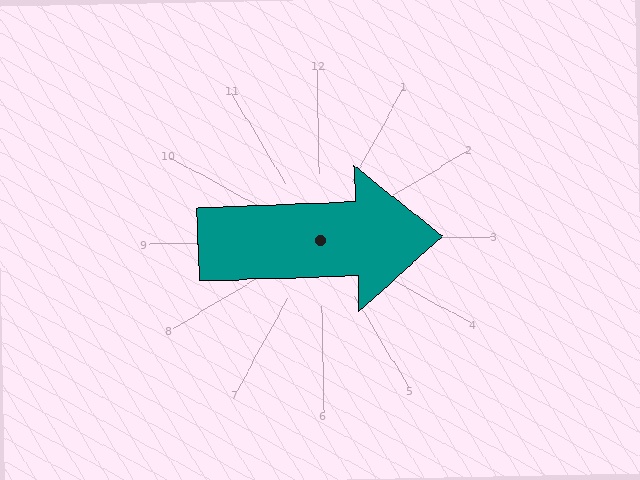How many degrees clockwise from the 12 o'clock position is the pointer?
Approximately 89 degrees.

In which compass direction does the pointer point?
East.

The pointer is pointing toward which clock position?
Roughly 3 o'clock.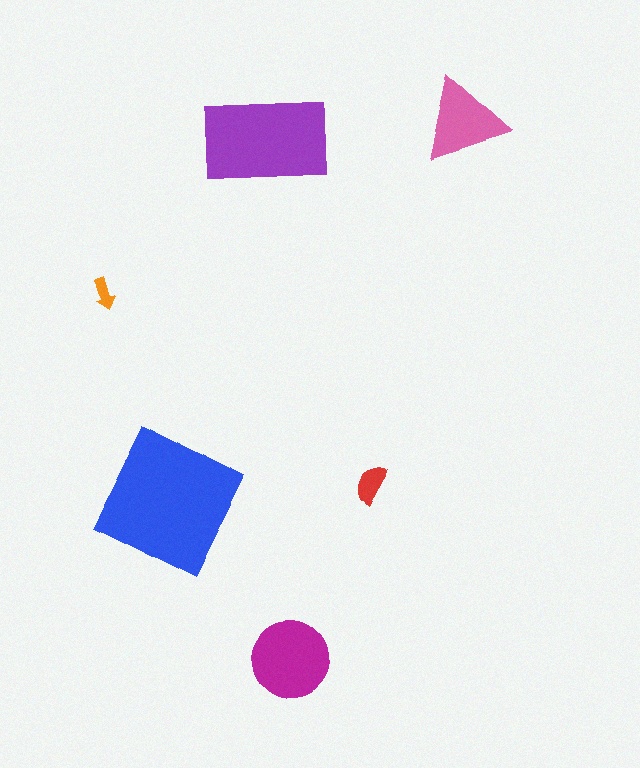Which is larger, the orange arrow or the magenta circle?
The magenta circle.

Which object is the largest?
The blue square.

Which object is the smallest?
The orange arrow.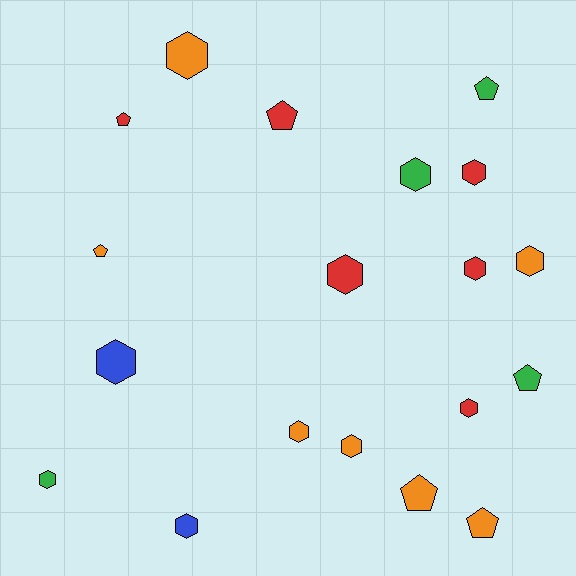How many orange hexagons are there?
There are 4 orange hexagons.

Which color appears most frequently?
Orange, with 7 objects.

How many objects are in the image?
There are 19 objects.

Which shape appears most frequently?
Hexagon, with 12 objects.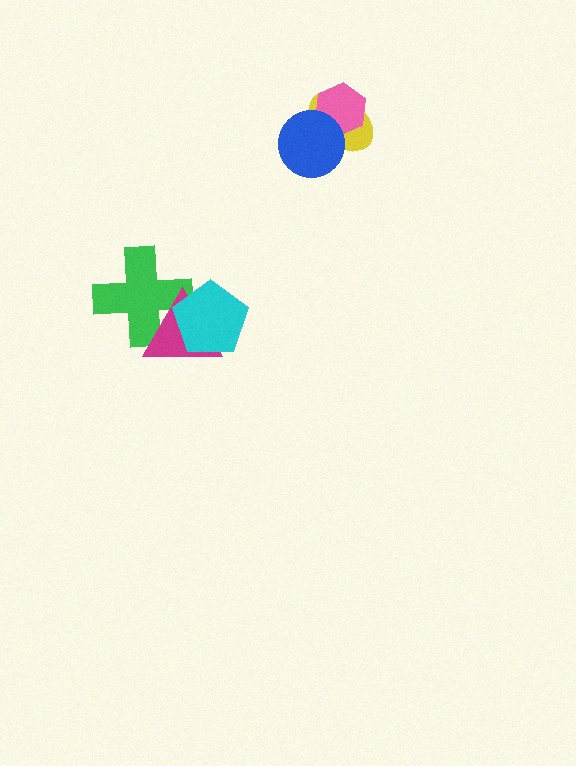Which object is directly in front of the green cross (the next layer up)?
The magenta triangle is directly in front of the green cross.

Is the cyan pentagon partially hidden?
No, no other shape covers it.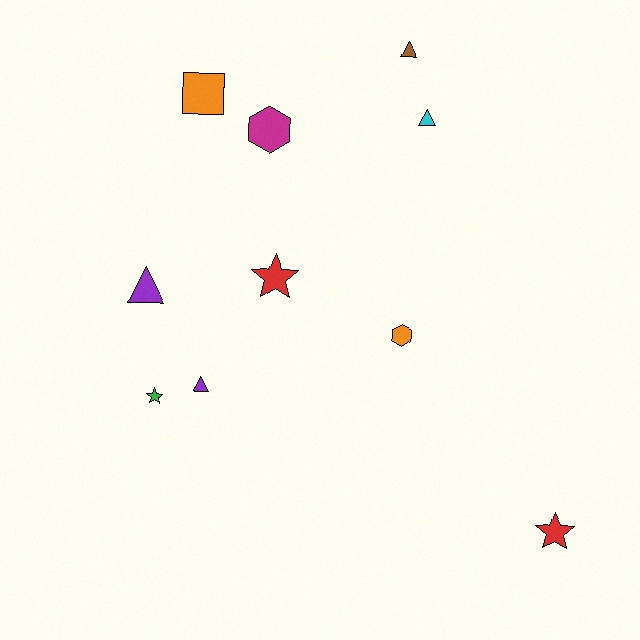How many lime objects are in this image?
There are no lime objects.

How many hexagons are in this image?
There are 2 hexagons.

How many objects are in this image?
There are 10 objects.